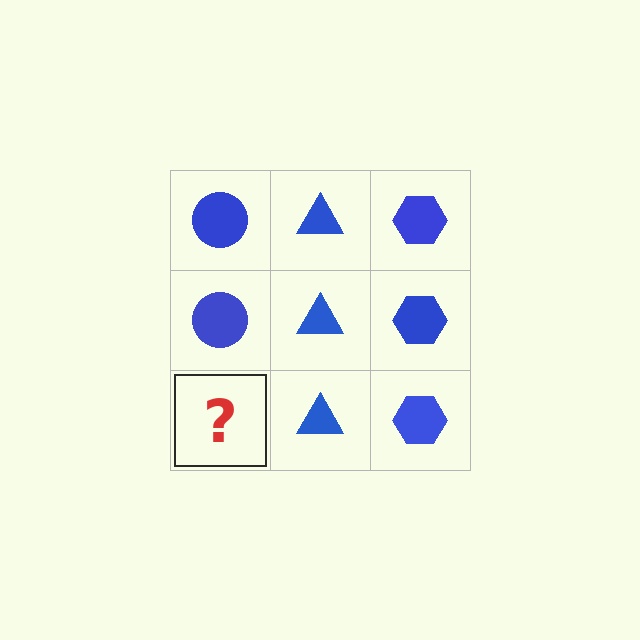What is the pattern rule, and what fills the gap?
The rule is that each column has a consistent shape. The gap should be filled with a blue circle.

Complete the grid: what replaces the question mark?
The question mark should be replaced with a blue circle.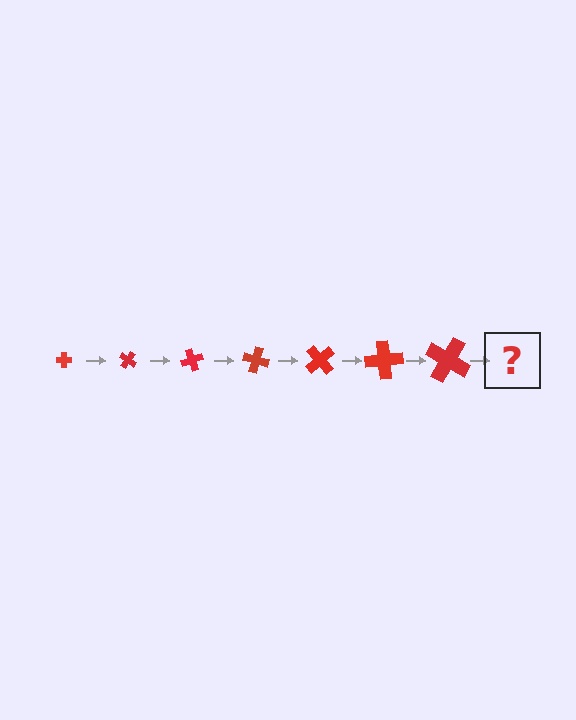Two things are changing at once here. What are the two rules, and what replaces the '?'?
The two rules are that the cross grows larger each step and it rotates 35 degrees each step. The '?' should be a cross, larger than the previous one and rotated 245 degrees from the start.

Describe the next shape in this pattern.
It should be a cross, larger than the previous one and rotated 245 degrees from the start.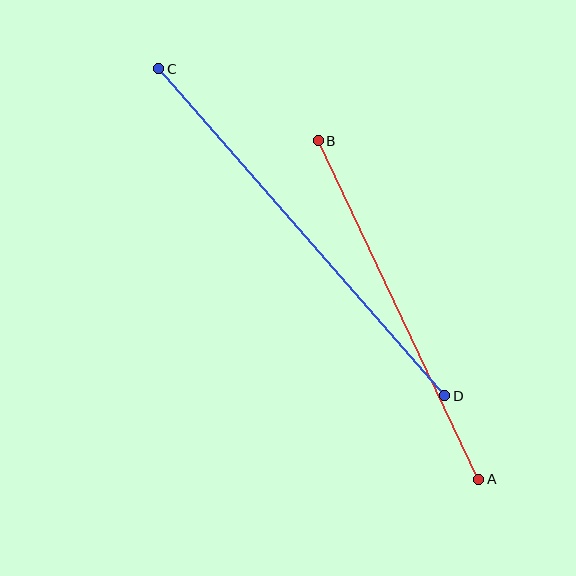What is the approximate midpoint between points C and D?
The midpoint is at approximately (302, 232) pixels.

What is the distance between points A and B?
The distance is approximately 375 pixels.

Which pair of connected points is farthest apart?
Points C and D are farthest apart.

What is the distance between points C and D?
The distance is approximately 434 pixels.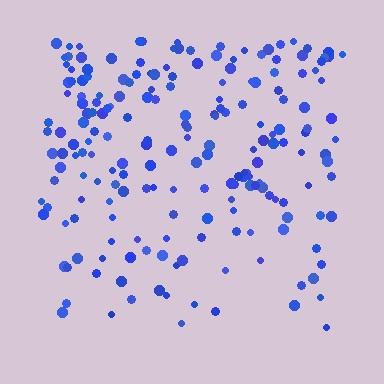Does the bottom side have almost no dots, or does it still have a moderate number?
Still a moderate number, just noticeably fewer than the top.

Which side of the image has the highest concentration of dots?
The top.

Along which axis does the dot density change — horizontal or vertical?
Vertical.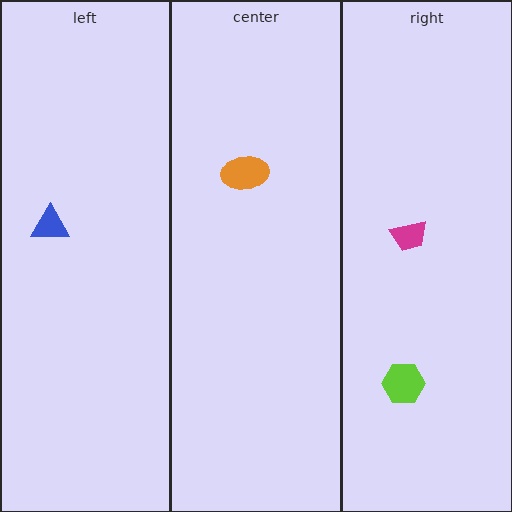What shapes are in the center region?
The orange ellipse.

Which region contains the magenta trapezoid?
The right region.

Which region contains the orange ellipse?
The center region.